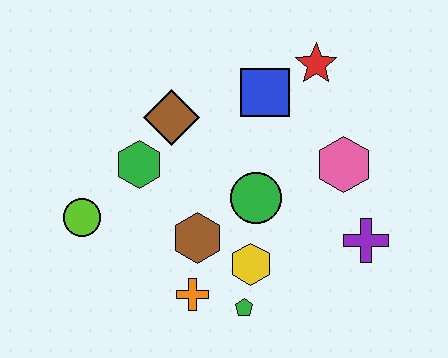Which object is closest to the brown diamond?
The green hexagon is closest to the brown diamond.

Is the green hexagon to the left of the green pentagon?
Yes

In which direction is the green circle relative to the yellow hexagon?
The green circle is above the yellow hexagon.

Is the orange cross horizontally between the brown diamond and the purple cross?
Yes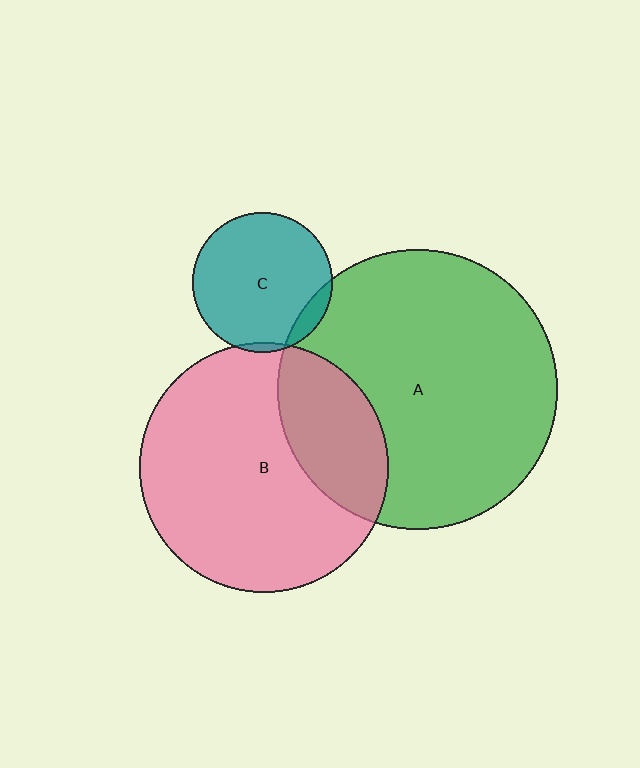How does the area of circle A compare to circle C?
Approximately 4.0 times.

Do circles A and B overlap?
Yes.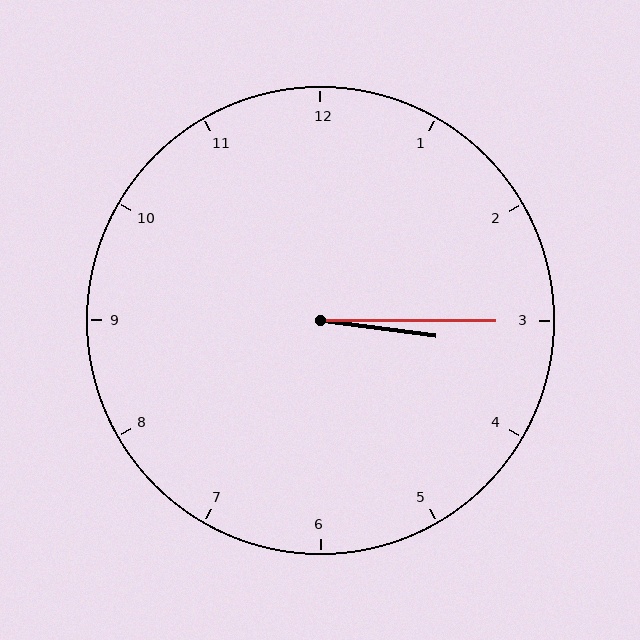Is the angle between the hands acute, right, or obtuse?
It is acute.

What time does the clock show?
3:15.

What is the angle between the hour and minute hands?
Approximately 8 degrees.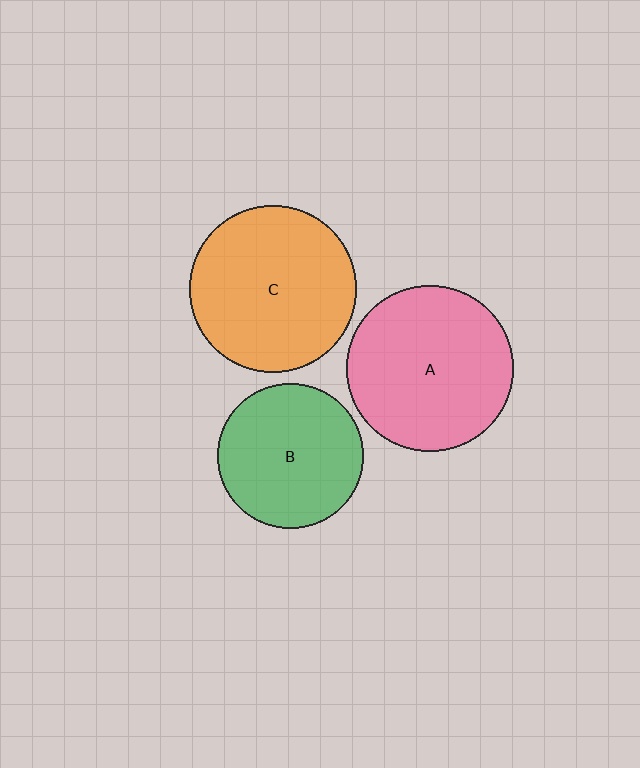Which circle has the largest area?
Circle C (orange).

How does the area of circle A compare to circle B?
Approximately 1.3 times.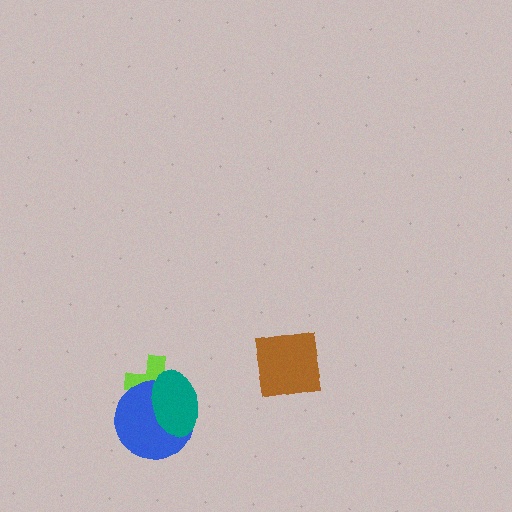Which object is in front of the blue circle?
The teal ellipse is in front of the blue circle.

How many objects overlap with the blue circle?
2 objects overlap with the blue circle.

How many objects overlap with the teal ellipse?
2 objects overlap with the teal ellipse.